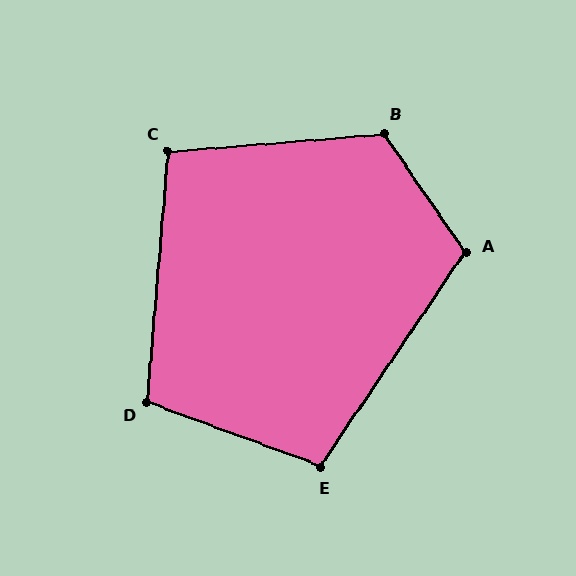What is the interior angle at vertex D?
Approximately 105 degrees (obtuse).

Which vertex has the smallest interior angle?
C, at approximately 100 degrees.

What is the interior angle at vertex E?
Approximately 104 degrees (obtuse).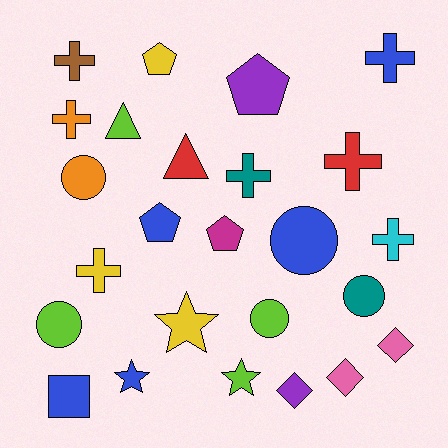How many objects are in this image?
There are 25 objects.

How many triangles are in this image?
There are 2 triangles.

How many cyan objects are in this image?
There is 1 cyan object.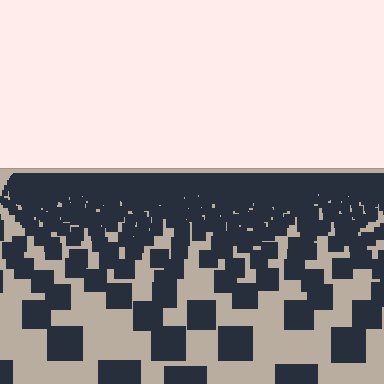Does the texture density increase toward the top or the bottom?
Density increases toward the top.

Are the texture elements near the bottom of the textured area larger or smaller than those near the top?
Larger. Near the bottom, elements are closer to the viewer and appear at a bigger on-screen size.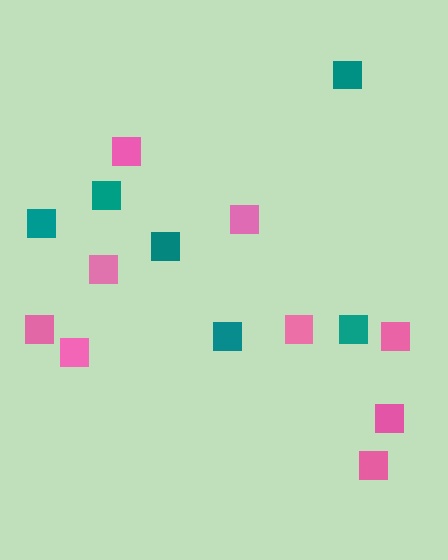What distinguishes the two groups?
There are 2 groups: one group of teal squares (6) and one group of pink squares (9).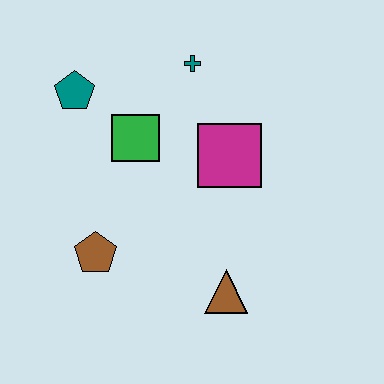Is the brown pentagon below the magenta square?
Yes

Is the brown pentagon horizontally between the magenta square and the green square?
No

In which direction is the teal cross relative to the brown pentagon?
The teal cross is above the brown pentagon.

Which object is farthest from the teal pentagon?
The brown triangle is farthest from the teal pentagon.